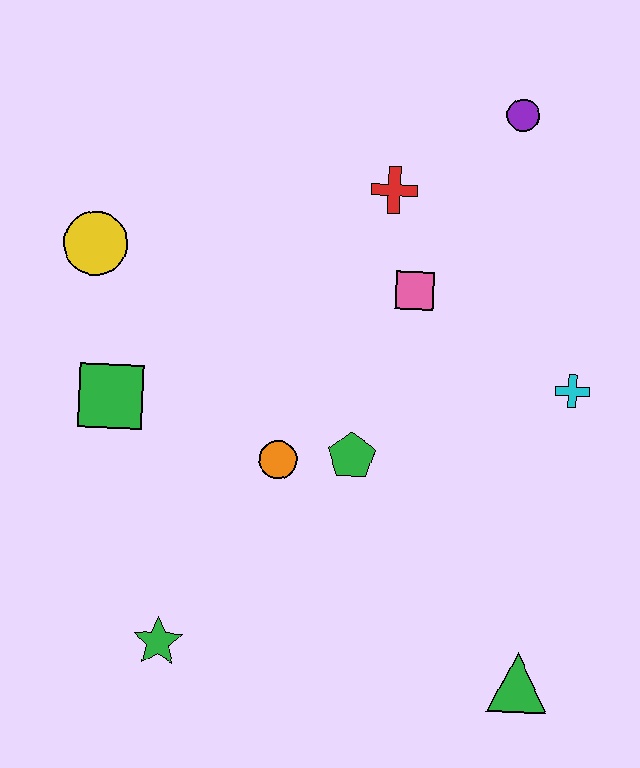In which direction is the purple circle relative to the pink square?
The purple circle is above the pink square.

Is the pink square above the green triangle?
Yes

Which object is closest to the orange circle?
The green pentagon is closest to the orange circle.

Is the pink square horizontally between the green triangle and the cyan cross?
No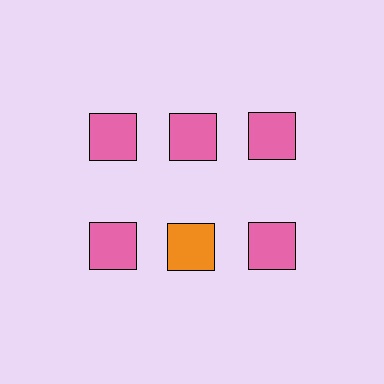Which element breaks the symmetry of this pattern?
The orange square in the second row, second from left column breaks the symmetry. All other shapes are pink squares.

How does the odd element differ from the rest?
It has a different color: orange instead of pink.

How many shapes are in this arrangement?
There are 6 shapes arranged in a grid pattern.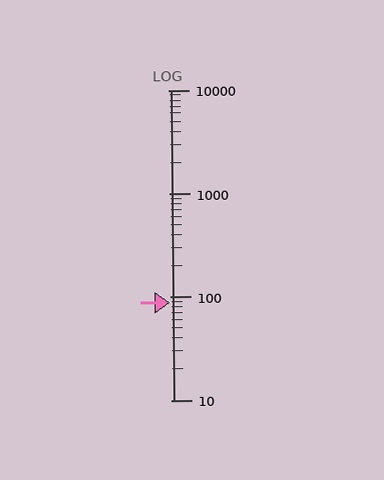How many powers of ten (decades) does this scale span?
The scale spans 3 decades, from 10 to 10000.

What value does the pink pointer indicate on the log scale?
The pointer indicates approximately 88.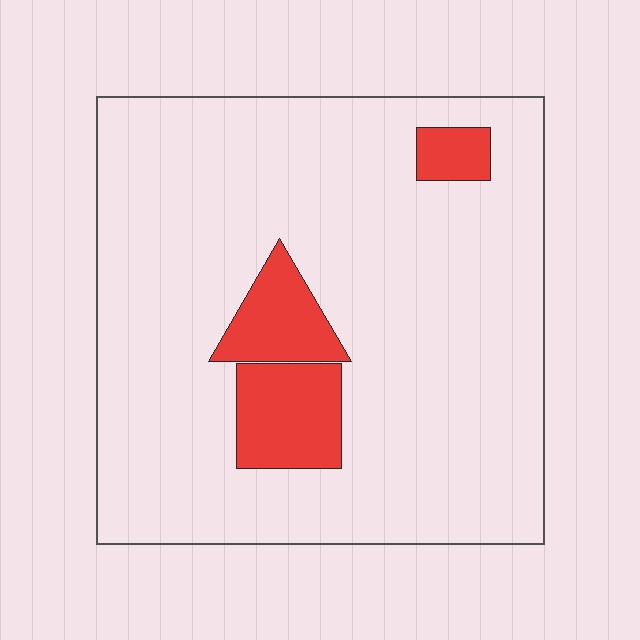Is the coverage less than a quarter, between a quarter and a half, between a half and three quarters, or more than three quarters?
Less than a quarter.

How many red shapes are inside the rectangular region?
3.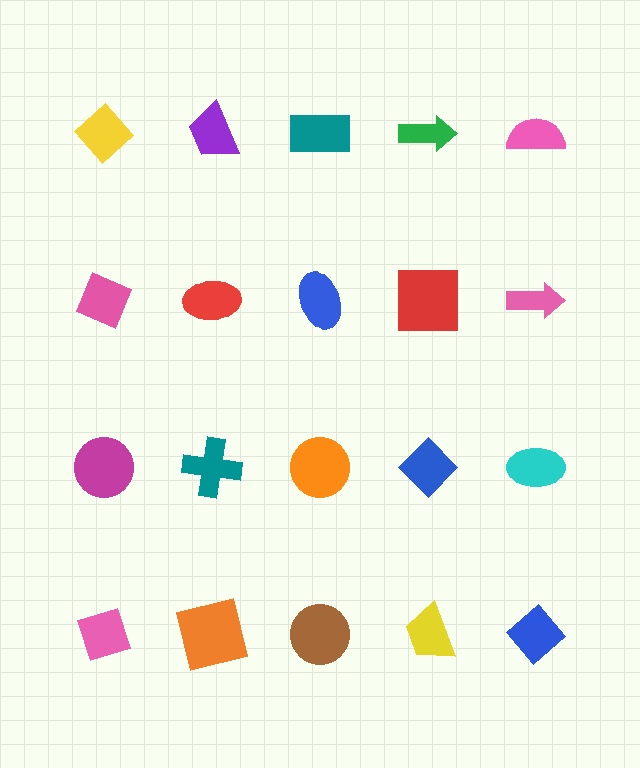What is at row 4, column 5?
A blue diamond.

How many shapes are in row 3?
5 shapes.